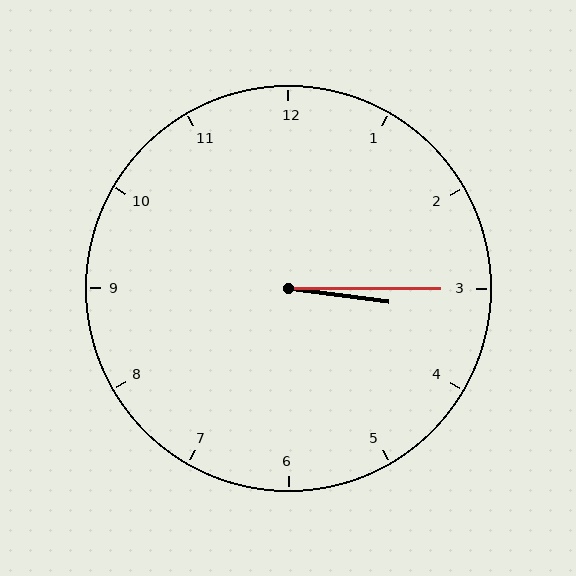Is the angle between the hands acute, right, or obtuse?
It is acute.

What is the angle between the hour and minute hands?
Approximately 8 degrees.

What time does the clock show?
3:15.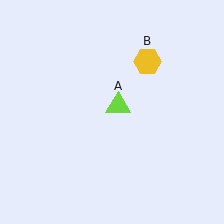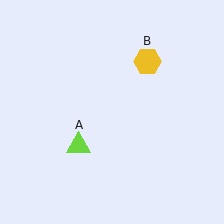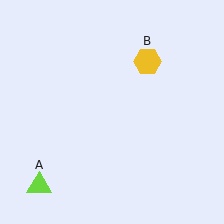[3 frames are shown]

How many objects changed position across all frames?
1 object changed position: lime triangle (object A).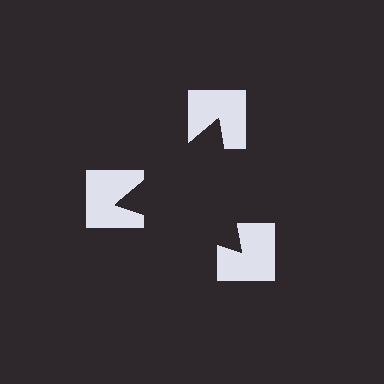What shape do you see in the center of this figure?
An illusory triangle — its edges are inferred from the aligned wedge cuts in the notched squares, not physically drawn.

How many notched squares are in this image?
There are 3 — one at each vertex of the illusory triangle.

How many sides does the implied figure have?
3 sides.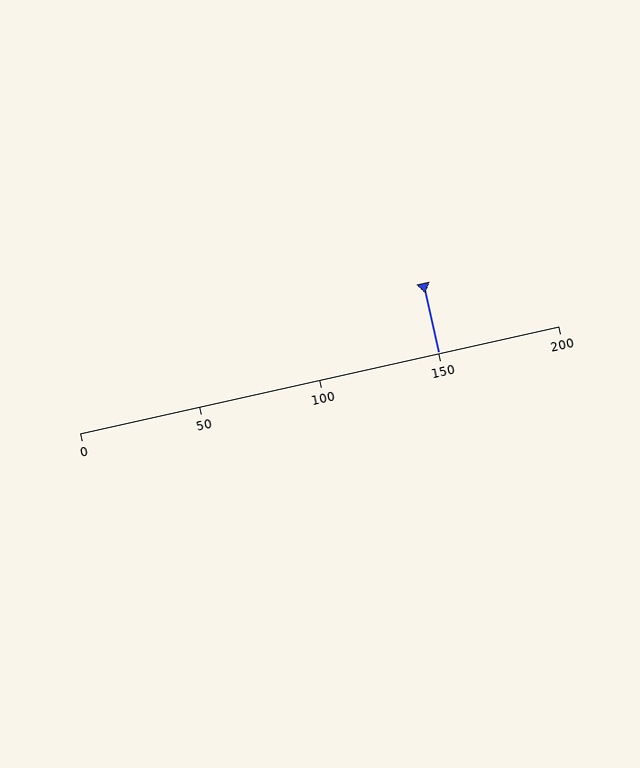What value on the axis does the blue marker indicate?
The marker indicates approximately 150.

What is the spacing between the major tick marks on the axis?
The major ticks are spaced 50 apart.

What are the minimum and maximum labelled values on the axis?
The axis runs from 0 to 200.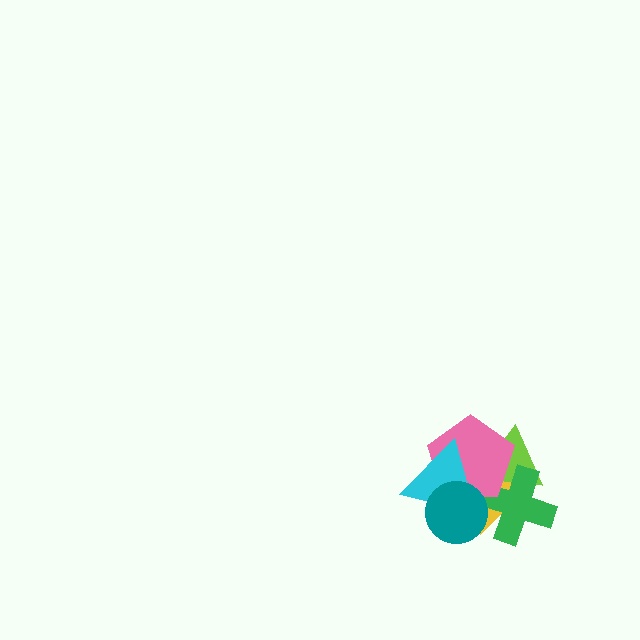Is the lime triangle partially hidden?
Yes, it is partially covered by another shape.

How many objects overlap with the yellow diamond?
5 objects overlap with the yellow diamond.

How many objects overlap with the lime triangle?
4 objects overlap with the lime triangle.